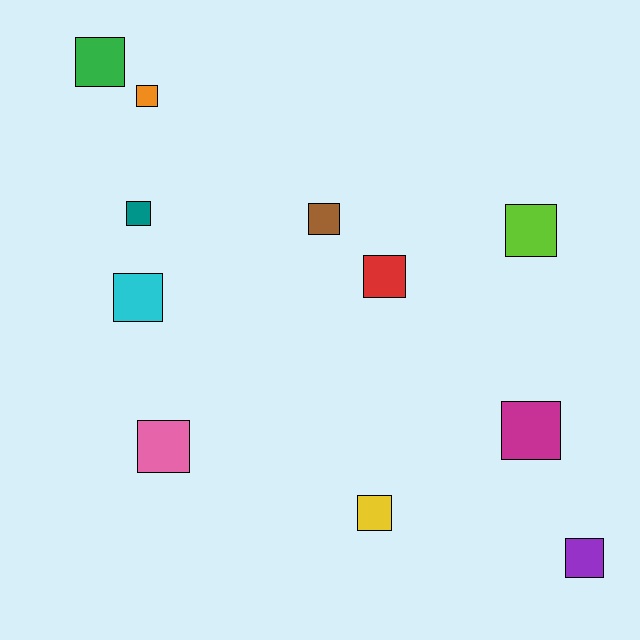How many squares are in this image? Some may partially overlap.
There are 11 squares.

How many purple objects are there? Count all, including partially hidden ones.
There is 1 purple object.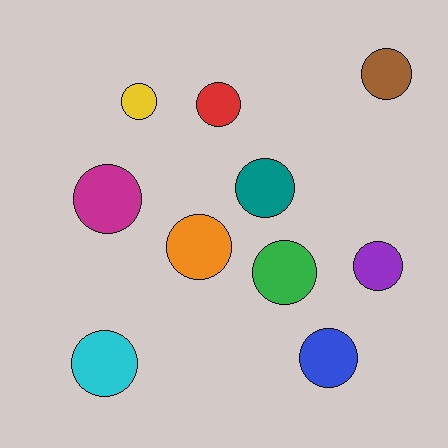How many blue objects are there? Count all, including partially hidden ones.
There is 1 blue object.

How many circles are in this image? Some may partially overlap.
There are 10 circles.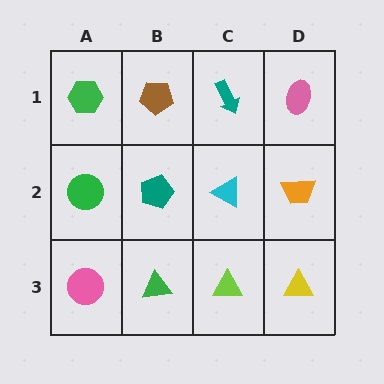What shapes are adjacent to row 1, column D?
An orange trapezoid (row 2, column D), a teal arrow (row 1, column C).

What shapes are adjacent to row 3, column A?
A green circle (row 2, column A), a green triangle (row 3, column B).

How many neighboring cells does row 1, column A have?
2.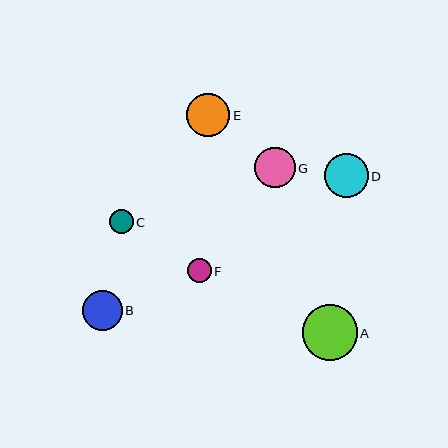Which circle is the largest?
Circle A is the largest with a size of approximately 55 pixels.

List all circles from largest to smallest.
From largest to smallest: A, D, E, G, B, C, F.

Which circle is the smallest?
Circle F is the smallest with a size of approximately 24 pixels.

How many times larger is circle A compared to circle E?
Circle A is approximately 1.3 times the size of circle E.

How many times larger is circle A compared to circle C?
Circle A is approximately 2.3 times the size of circle C.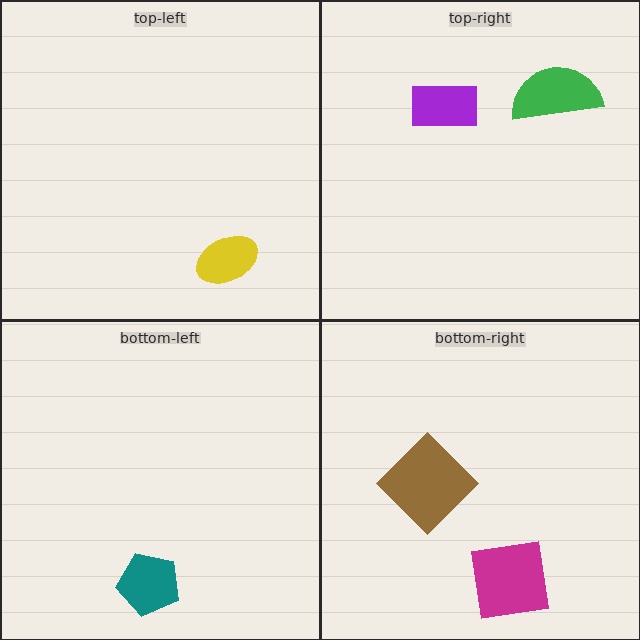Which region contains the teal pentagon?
The bottom-left region.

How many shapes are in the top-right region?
2.